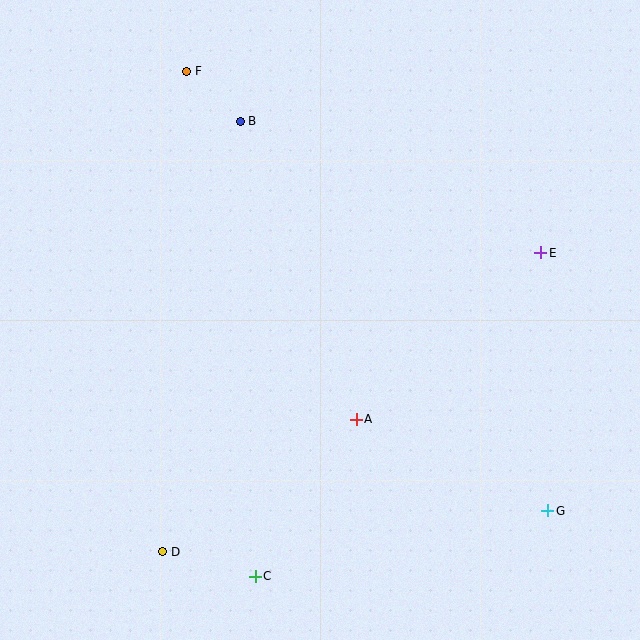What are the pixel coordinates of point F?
Point F is at (187, 71).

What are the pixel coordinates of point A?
Point A is at (356, 419).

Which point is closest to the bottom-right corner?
Point G is closest to the bottom-right corner.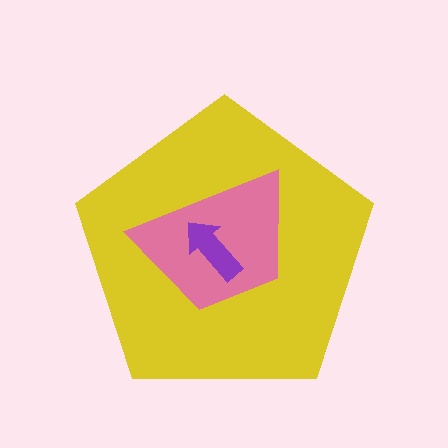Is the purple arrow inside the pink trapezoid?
Yes.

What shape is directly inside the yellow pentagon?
The pink trapezoid.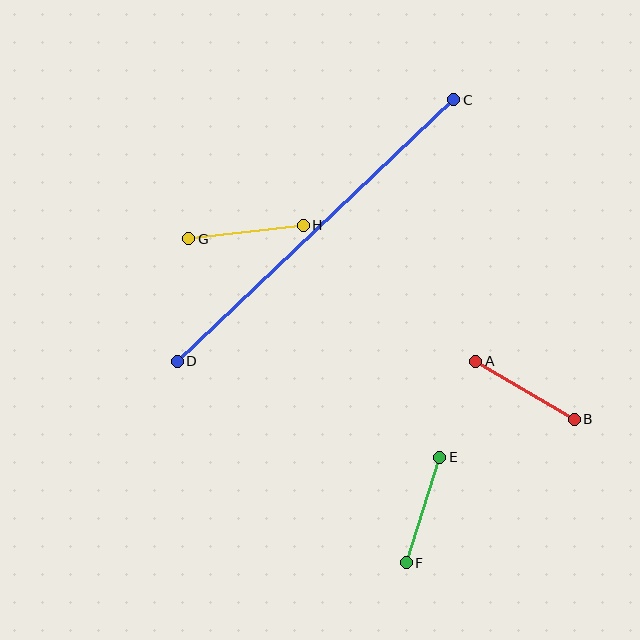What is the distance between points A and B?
The distance is approximately 115 pixels.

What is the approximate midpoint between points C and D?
The midpoint is at approximately (315, 231) pixels.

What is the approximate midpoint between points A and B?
The midpoint is at approximately (525, 390) pixels.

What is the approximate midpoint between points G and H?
The midpoint is at approximately (246, 232) pixels.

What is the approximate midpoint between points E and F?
The midpoint is at approximately (423, 510) pixels.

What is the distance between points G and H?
The distance is approximately 115 pixels.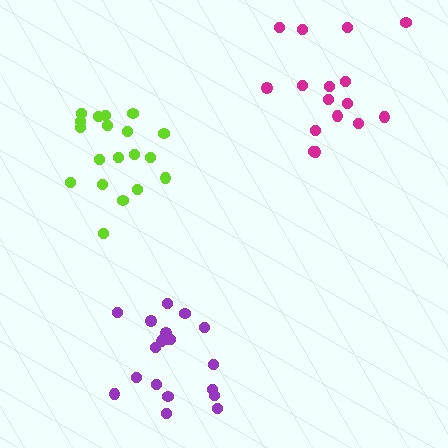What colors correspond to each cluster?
The clusters are colored: lime, purple, magenta.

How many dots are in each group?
Group 1: 19 dots, Group 2: 19 dots, Group 3: 16 dots (54 total).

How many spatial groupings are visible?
There are 3 spatial groupings.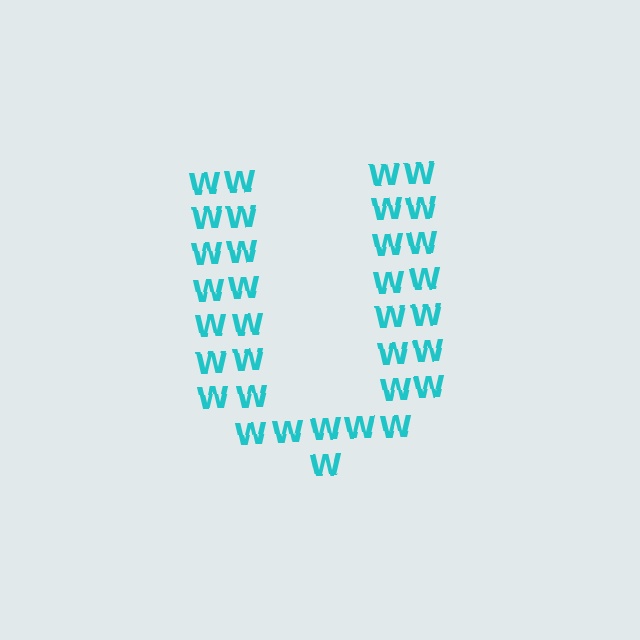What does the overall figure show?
The overall figure shows the letter U.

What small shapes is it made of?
It is made of small letter W's.